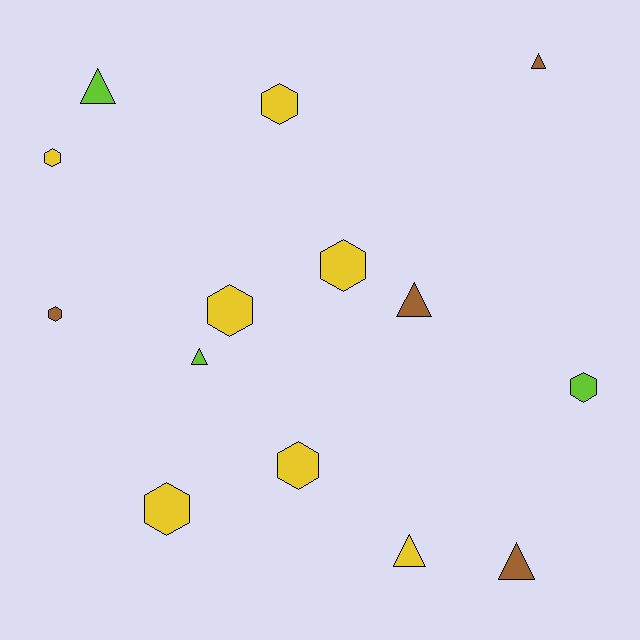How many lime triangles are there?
There are 2 lime triangles.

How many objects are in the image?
There are 14 objects.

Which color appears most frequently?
Yellow, with 7 objects.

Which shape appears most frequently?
Hexagon, with 8 objects.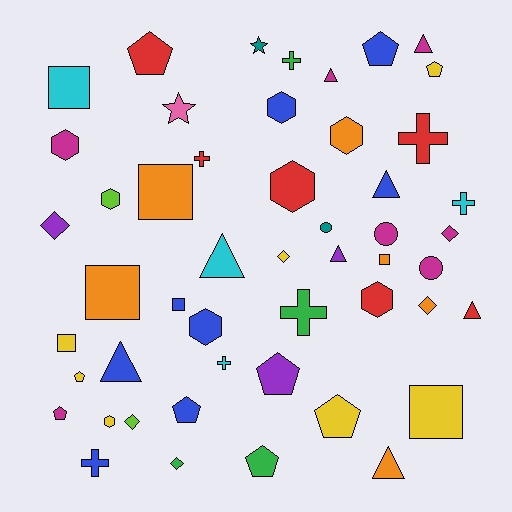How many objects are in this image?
There are 50 objects.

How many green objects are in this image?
There are 4 green objects.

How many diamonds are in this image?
There are 6 diamonds.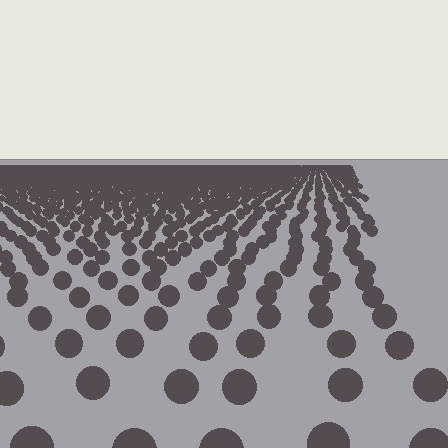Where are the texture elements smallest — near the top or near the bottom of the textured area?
Near the top.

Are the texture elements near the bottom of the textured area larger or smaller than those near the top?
Larger. Near the bottom, elements are closer to the viewer and appear at a bigger on-screen size.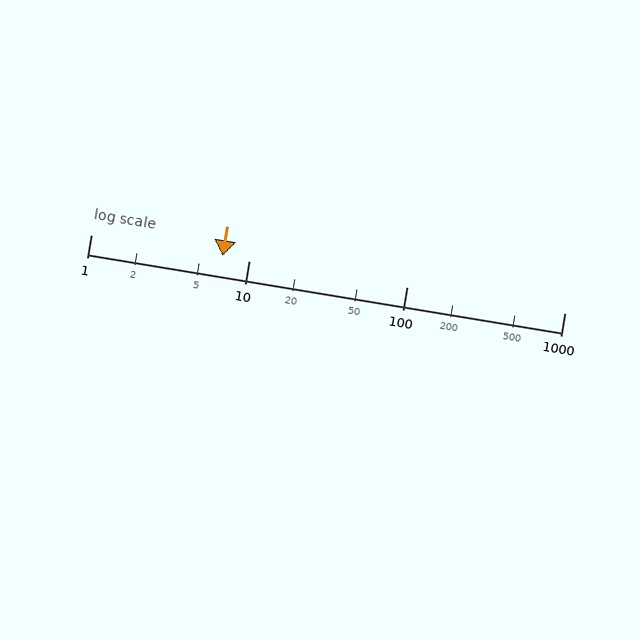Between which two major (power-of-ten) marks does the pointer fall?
The pointer is between 1 and 10.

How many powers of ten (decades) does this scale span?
The scale spans 3 decades, from 1 to 1000.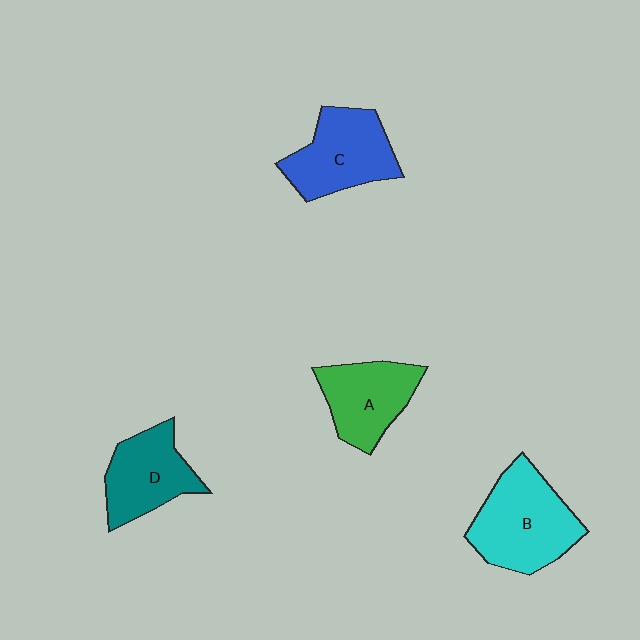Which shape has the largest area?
Shape B (cyan).